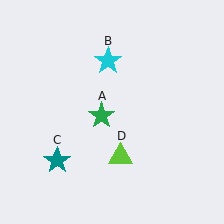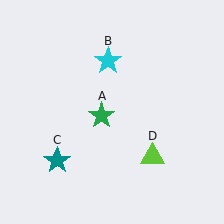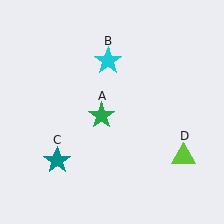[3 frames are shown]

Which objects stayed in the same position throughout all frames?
Green star (object A) and cyan star (object B) and teal star (object C) remained stationary.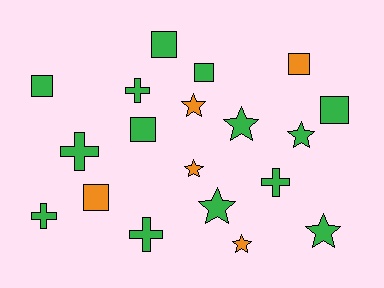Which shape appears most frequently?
Square, with 7 objects.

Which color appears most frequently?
Green, with 14 objects.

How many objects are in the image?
There are 19 objects.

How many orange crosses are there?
There are no orange crosses.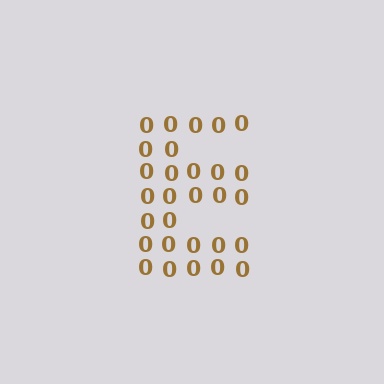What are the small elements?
The small elements are digit 0's.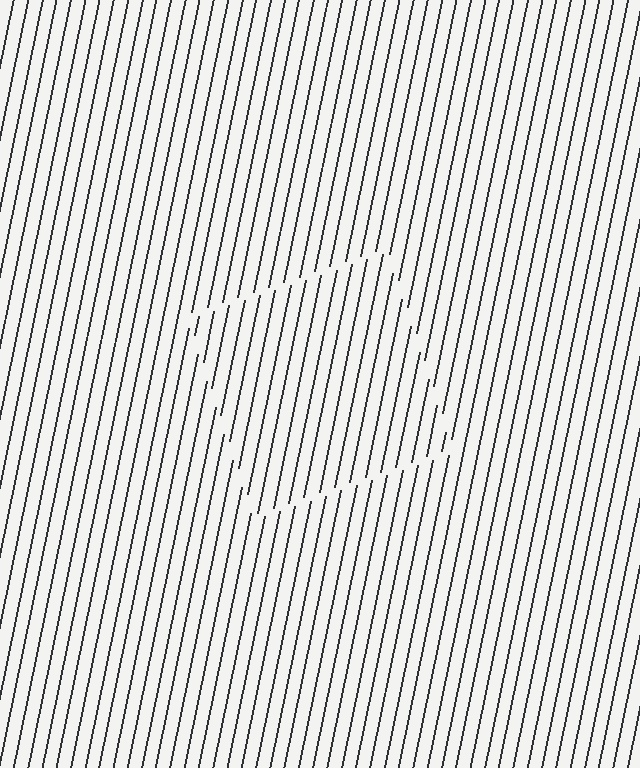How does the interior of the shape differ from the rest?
The interior of the shape contains the same grating, shifted by half a period — the contour is defined by the phase discontinuity where line-ends from the inner and outer gratings abut.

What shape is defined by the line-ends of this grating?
An illusory square. The interior of the shape contains the same grating, shifted by half a period — the contour is defined by the phase discontinuity where line-ends from the inner and outer gratings abut.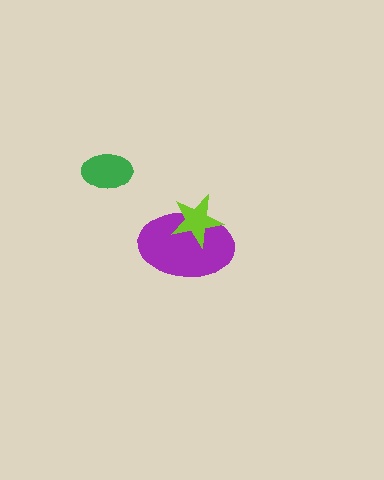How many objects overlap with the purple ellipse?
1 object overlaps with the purple ellipse.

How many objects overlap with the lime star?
1 object overlaps with the lime star.